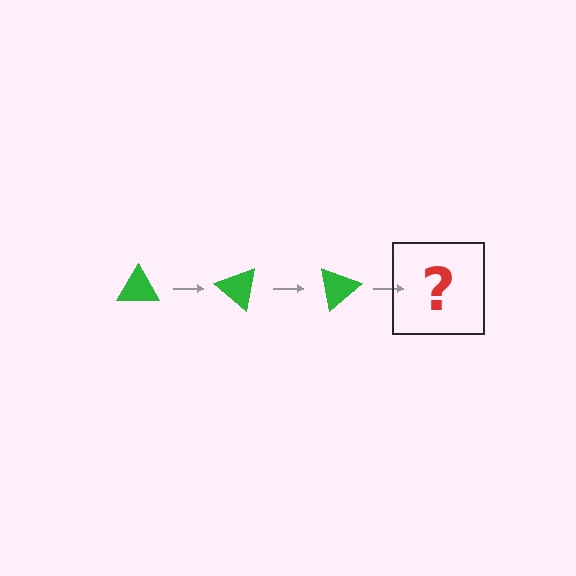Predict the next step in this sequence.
The next step is a green triangle rotated 120 degrees.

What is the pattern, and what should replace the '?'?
The pattern is that the triangle rotates 40 degrees each step. The '?' should be a green triangle rotated 120 degrees.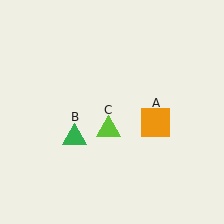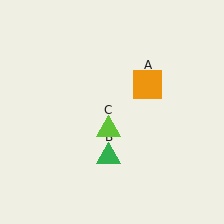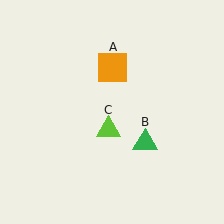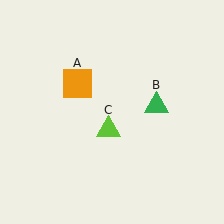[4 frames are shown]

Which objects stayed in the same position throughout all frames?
Lime triangle (object C) remained stationary.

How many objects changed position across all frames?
2 objects changed position: orange square (object A), green triangle (object B).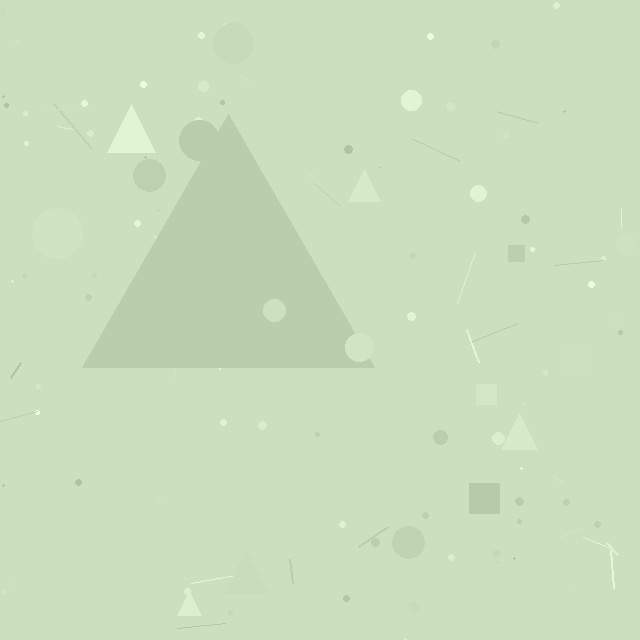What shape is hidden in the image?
A triangle is hidden in the image.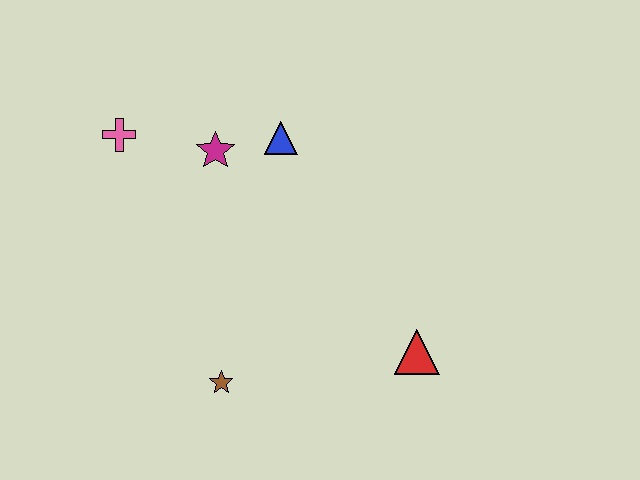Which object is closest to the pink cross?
The magenta star is closest to the pink cross.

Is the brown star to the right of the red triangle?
No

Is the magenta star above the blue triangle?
No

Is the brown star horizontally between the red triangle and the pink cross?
Yes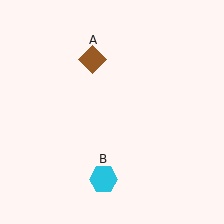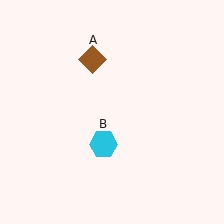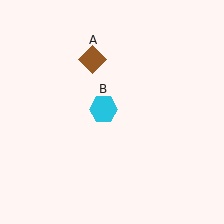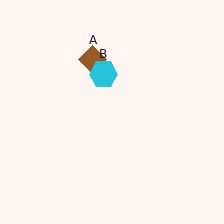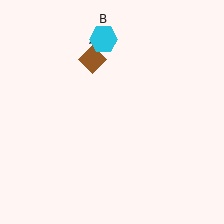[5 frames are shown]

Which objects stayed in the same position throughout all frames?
Brown diamond (object A) remained stationary.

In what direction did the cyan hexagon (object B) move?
The cyan hexagon (object B) moved up.